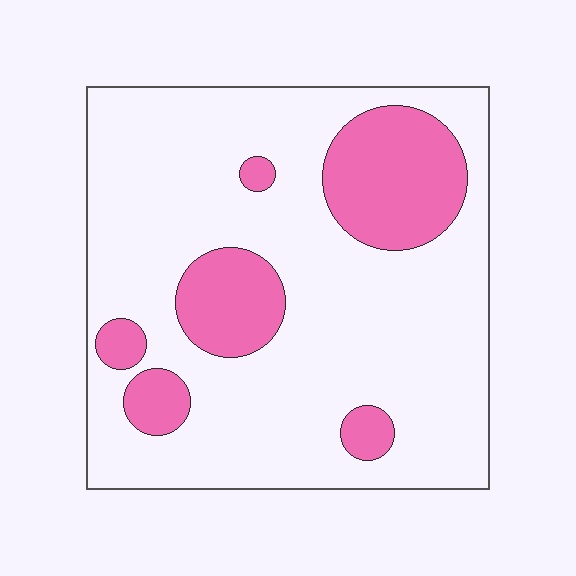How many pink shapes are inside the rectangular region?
6.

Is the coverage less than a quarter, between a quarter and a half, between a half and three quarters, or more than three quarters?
Less than a quarter.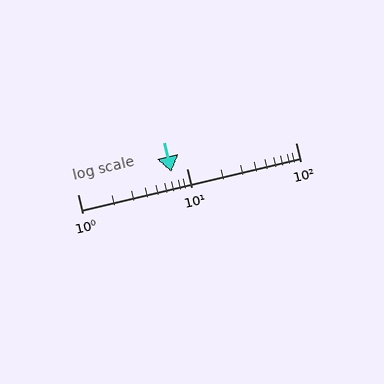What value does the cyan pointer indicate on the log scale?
The pointer indicates approximately 7.2.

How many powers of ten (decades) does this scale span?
The scale spans 2 decades, from 1 to 100.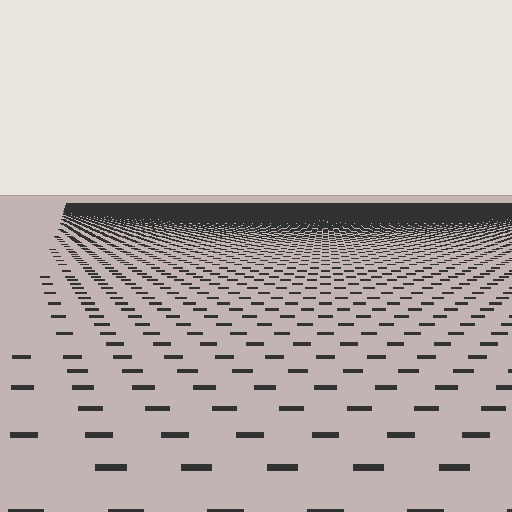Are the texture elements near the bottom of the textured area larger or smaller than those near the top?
Larger. Near the bottom, elements are closer to the viewer and appear at a bigger on-screen size.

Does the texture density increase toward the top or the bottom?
Density increases toward the top.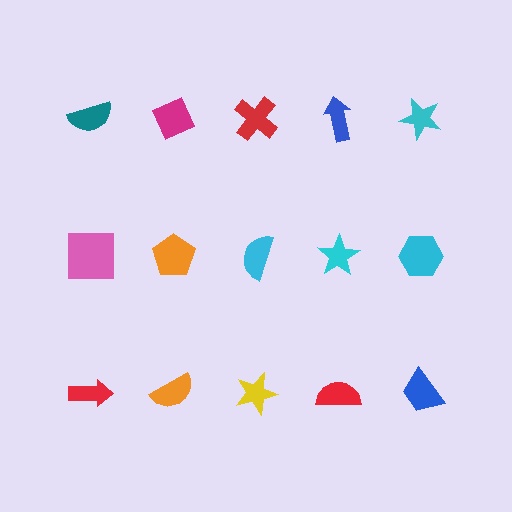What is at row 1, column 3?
A red cross.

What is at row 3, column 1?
A red arrow.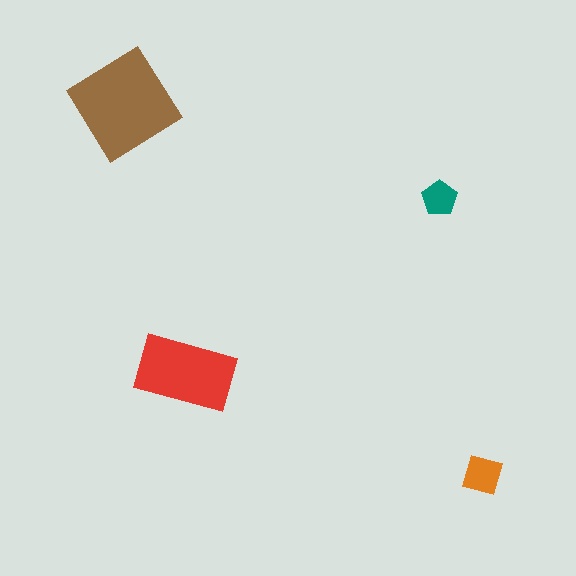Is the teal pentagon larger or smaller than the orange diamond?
Smaller.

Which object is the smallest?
The teal pentagon.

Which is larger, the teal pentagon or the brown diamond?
The brown diamond.